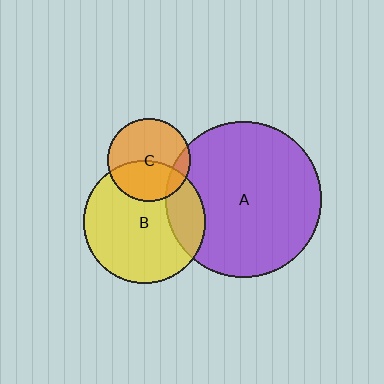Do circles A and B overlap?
Yes.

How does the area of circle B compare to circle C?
Approximately 2.2 times.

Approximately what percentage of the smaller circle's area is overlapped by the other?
Approximately 20%.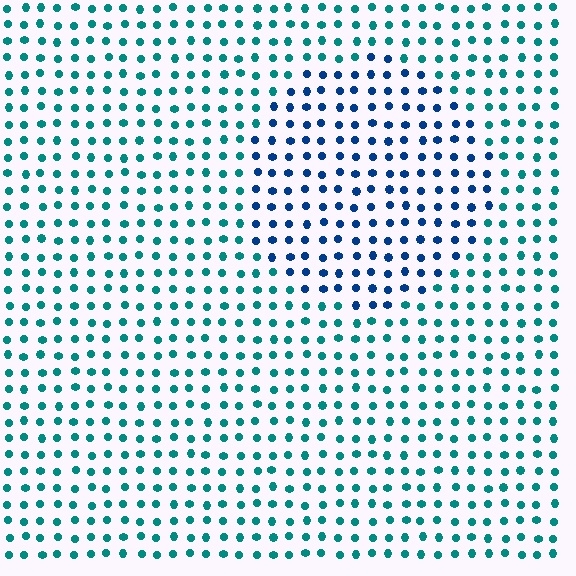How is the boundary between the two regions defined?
The boundary is defined purely by a slight shift in hue (about 40 degrees). Spacing, size, and orientation are identical on both sides.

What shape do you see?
I see a circle.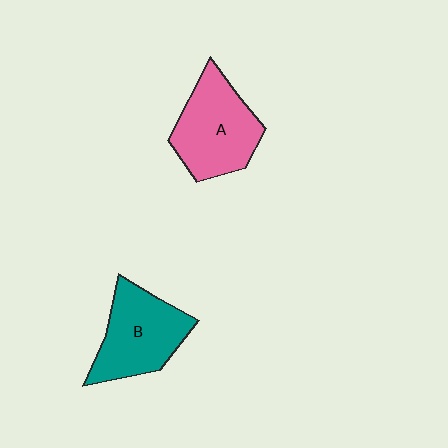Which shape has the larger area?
Shape A (pink).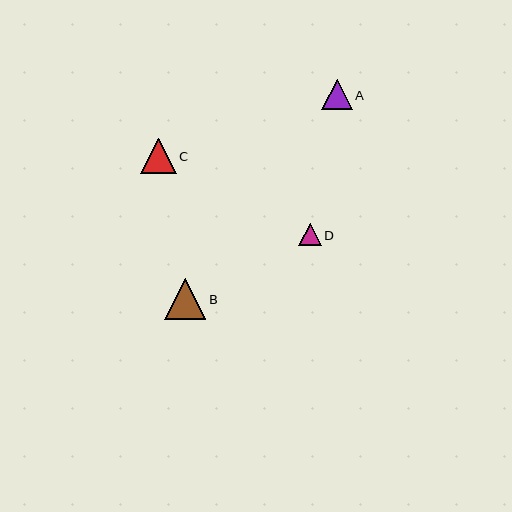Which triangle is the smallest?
Triangle D is the smallest with a size of approximately 22 pixels.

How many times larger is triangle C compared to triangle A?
Triangle C is approximately 1.2 times the size of triangle A.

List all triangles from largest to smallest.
From largest to smallest: B, C, A, D.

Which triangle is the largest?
Triangle B is the largest with a size of approximately 41 pixels.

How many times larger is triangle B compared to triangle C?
Triangle B is approximately 1.2 times the size of triangle C.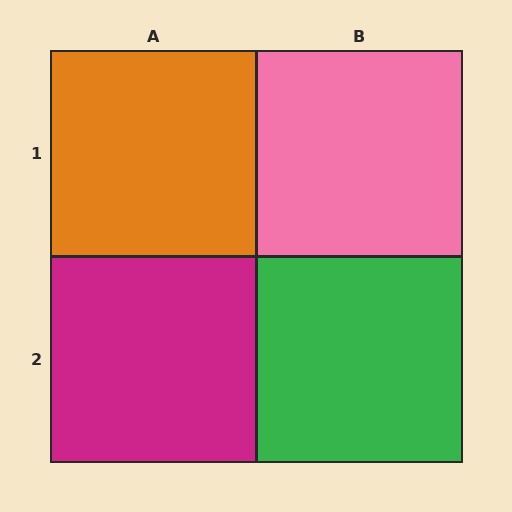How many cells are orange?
1 cell is orange.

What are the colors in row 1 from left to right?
Orange, pink.